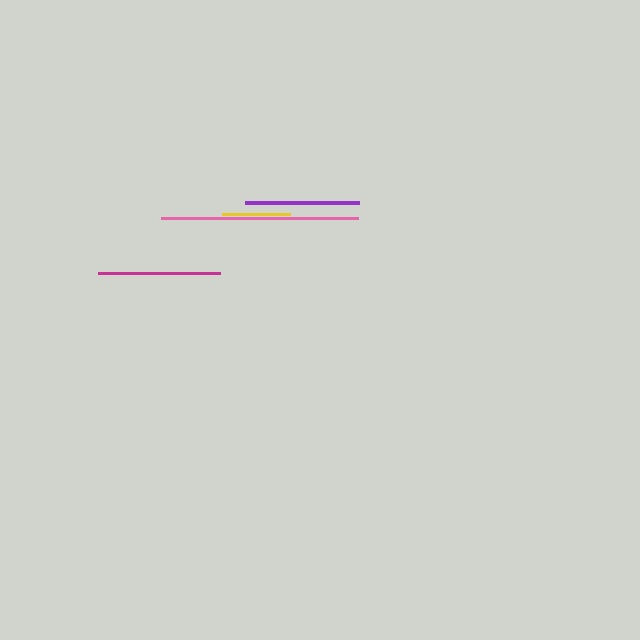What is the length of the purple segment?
The purple segment is approximately 114 pixels long.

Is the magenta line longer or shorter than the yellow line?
The magenta line is longer than the yellow line.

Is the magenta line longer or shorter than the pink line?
The pink line is longer than the magenta line.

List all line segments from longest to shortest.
From longest to shortest: pink, magenta, purple, yellow.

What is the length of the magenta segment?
The magenta segment is approximately 122 pixels long.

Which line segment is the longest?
The pink line is the longest at approximately 196 pixels.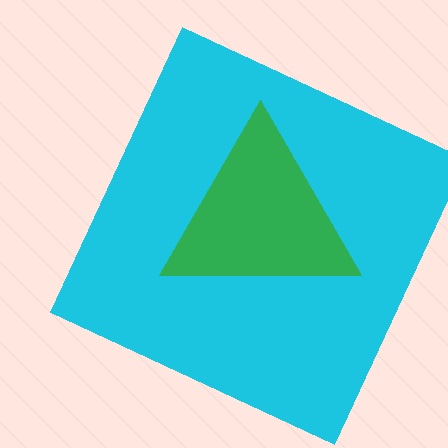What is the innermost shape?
The green triangle.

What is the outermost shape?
The cyan square.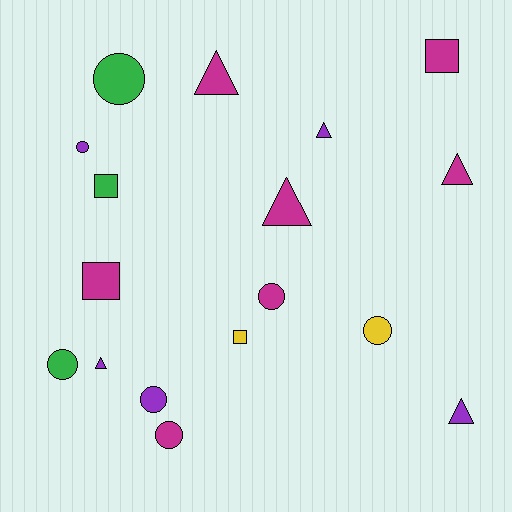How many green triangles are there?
There are no green triangles.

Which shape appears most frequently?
Circle, with 7 objects.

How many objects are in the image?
There are 17 objects.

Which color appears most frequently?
Magenta, with 7 objects.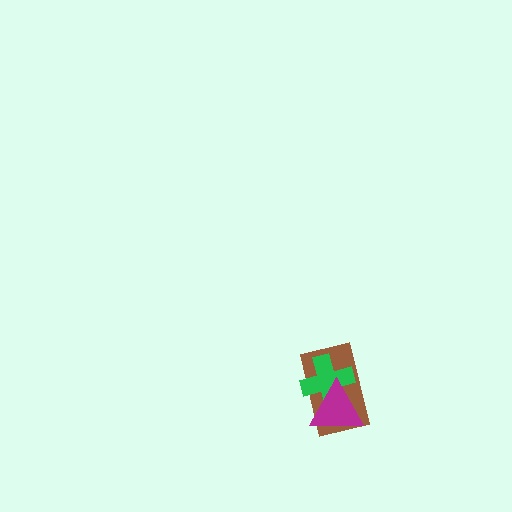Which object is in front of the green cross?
The magenta triangle is in front of the green cross.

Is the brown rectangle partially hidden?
Yes, it is partially covered by another shape.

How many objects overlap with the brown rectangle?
2 objects overlap with the brown rectangle.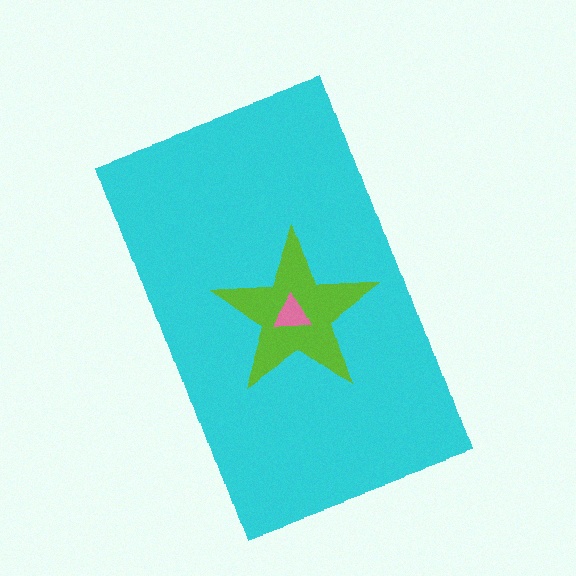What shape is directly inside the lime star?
The pink triangle.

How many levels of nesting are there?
3.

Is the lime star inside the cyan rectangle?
Yes.